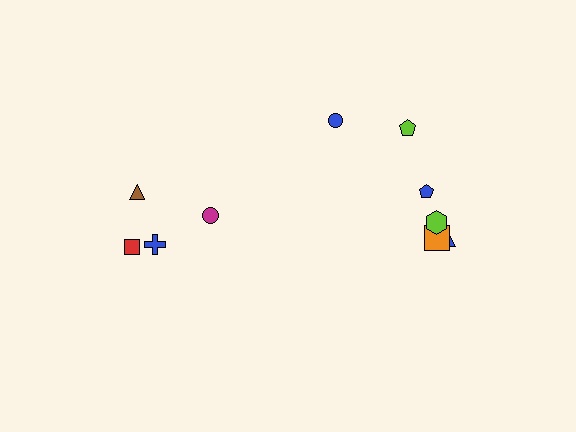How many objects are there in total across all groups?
There are 10 objects.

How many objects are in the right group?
There are 6 objects.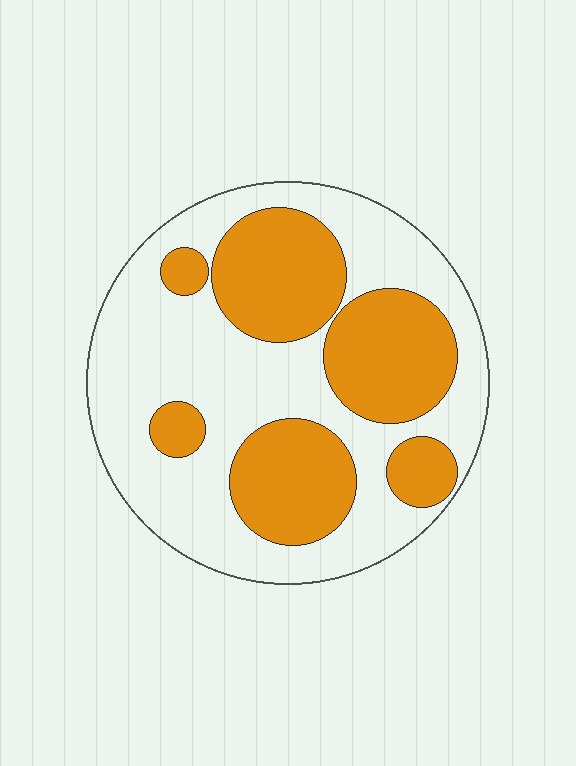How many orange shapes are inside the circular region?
6.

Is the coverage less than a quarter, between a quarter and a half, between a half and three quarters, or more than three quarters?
Between a quarter and a half.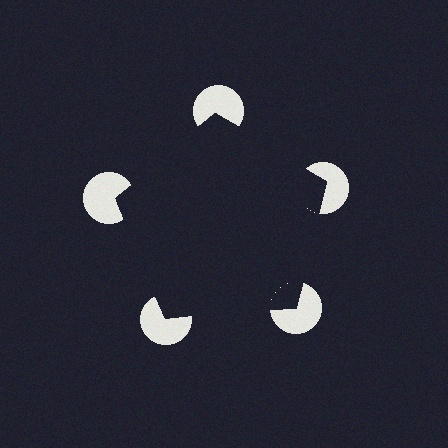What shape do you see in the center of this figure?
An illusory pentagon — its edges are inferred from the aligned wedge cuts in the pac-man discs, not physically drawn.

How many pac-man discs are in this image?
There are 5 — one at each vertex of the illusory pentagon.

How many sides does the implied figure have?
5 sides.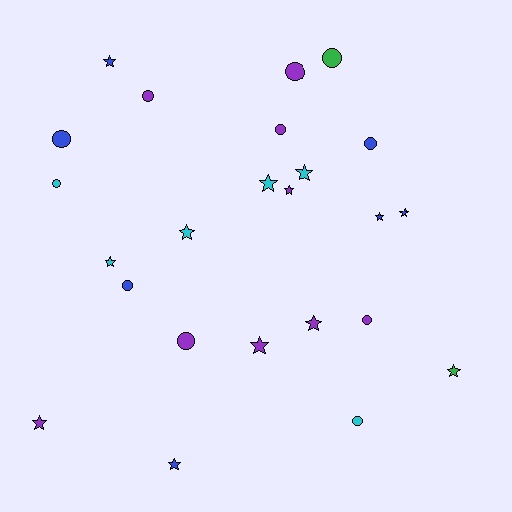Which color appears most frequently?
Purple, with 9 objects.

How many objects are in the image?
There are 24 objects.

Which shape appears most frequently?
Star, with 13 objects.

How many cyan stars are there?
There are 4 cyan stars.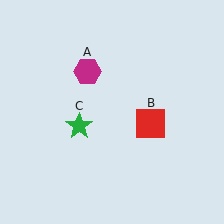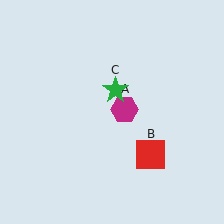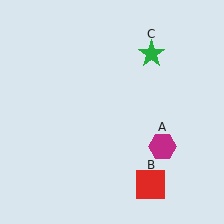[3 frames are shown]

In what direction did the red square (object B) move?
The red square (object B) moved down.